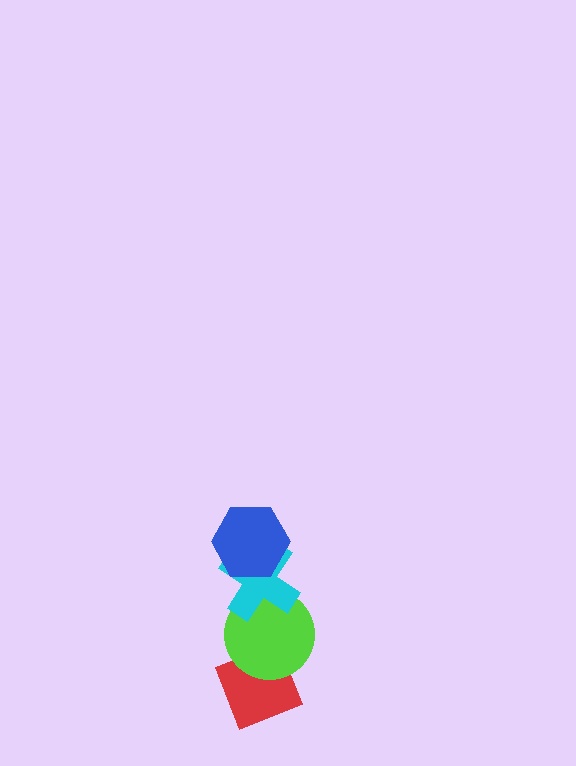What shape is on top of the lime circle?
The cyan cross is on top of the lime circle.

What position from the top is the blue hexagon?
The blue hexagon is 1st from the top.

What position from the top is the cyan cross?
The cyan cross is 2nd from the top.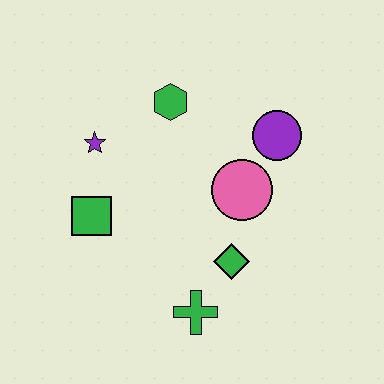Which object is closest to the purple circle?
The pink circle is closest to the purple circle.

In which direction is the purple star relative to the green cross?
The purple star is above the green cross.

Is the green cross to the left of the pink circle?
Yes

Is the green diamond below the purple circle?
Yes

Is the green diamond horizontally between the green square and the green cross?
No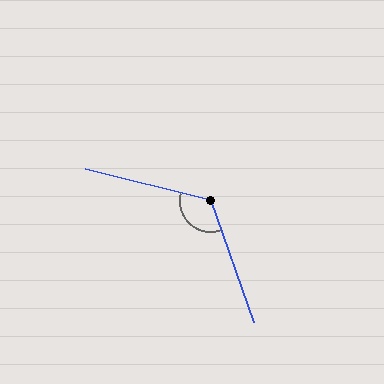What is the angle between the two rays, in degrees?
Approximately 123 degrees.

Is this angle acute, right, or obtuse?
It is obtuse.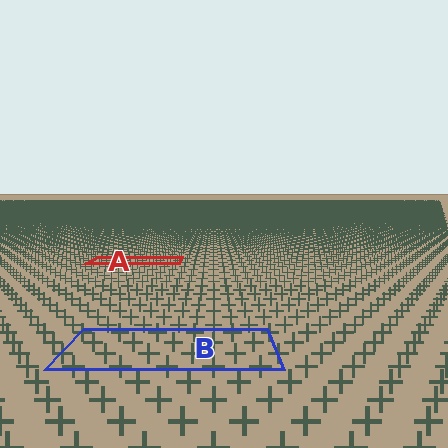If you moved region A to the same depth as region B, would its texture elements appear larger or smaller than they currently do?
They would appear larger. At a closer depth, the same texture elements are projected at a bigger on-screen size.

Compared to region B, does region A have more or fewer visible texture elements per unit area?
Region A has more texture elements per unit area — they are packed more densely because it is farther away.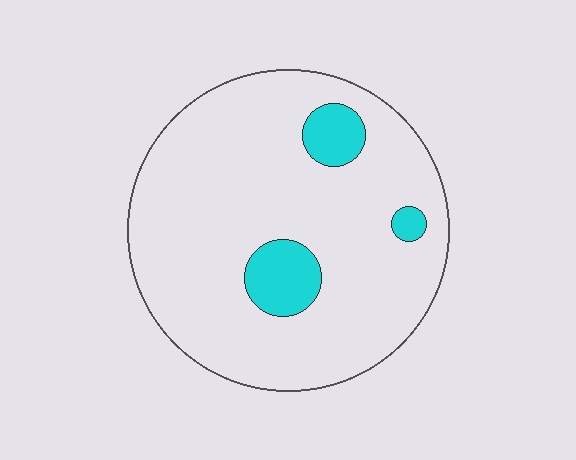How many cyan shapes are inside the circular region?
3.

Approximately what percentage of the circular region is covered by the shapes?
Approximately 10%.